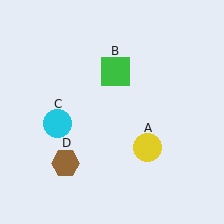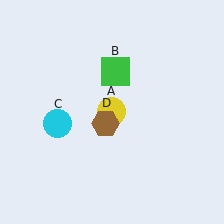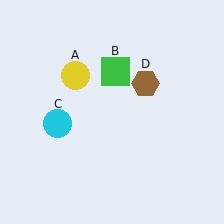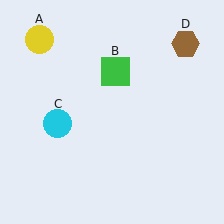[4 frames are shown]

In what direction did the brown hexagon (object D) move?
The brown hexagon (object D) moved up and to the right.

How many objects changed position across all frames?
2 objects changed position: yellow circle (object A), brown hexagon (object D).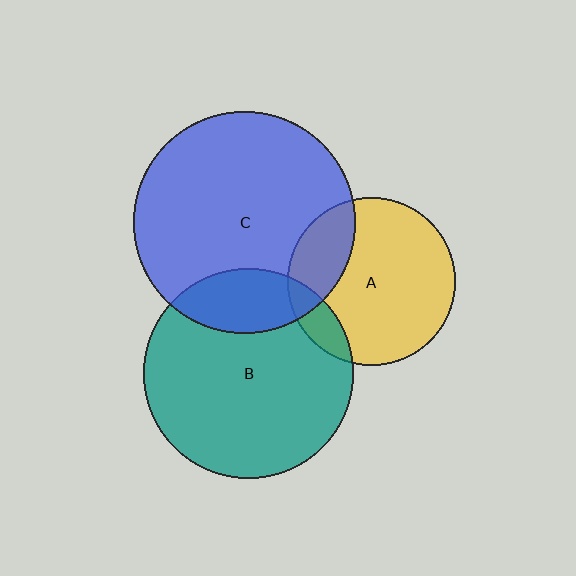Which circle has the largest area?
Circle C (blue).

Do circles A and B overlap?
Yes.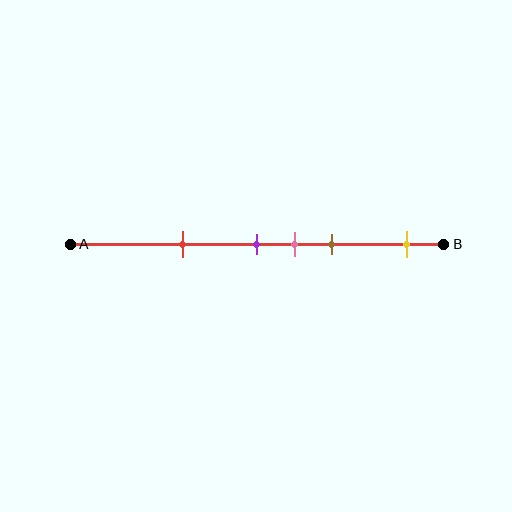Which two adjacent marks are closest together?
The purple and pink marks are the closest adjacent pair.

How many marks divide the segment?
There are 5 marks dividing the segment.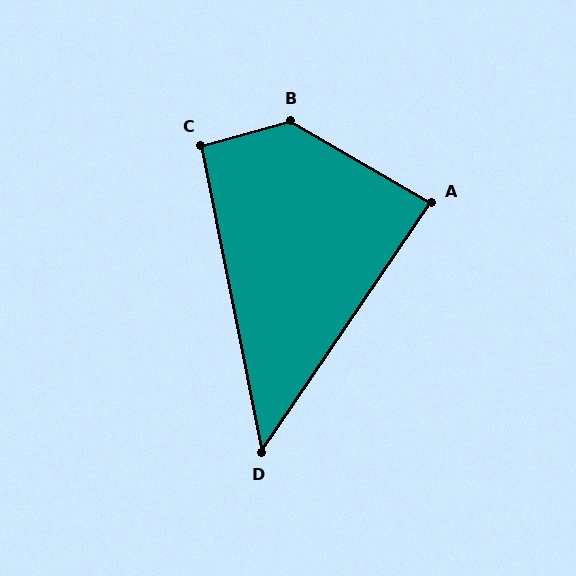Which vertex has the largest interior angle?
B, at approximately 135 degrees.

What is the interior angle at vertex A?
Approximately 86 degrees (approximately right).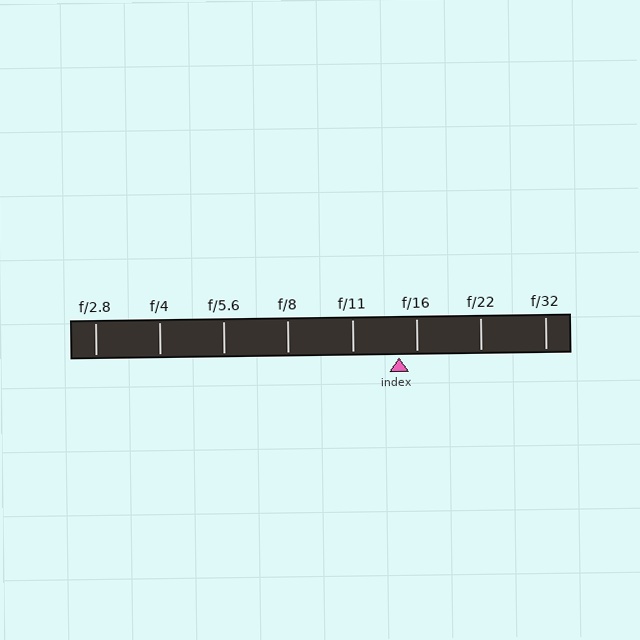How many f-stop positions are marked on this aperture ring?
There are 8 f-stop positions marked.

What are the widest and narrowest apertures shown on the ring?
The widest aperture shown is f/2.8 and the narrowest is f/32.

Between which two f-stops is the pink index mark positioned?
The index mark is between f/11 and f/16.